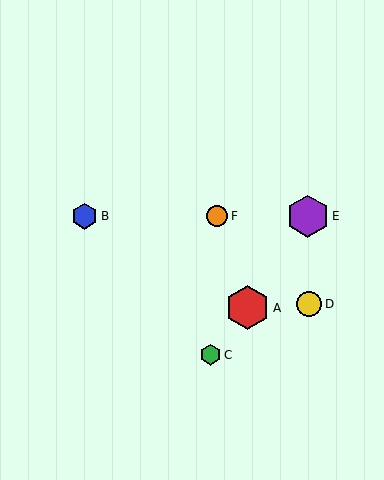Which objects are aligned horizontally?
Objects B, E, F are aligned horizontally.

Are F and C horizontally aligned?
No, F is at y≈216 and C is at y≈355.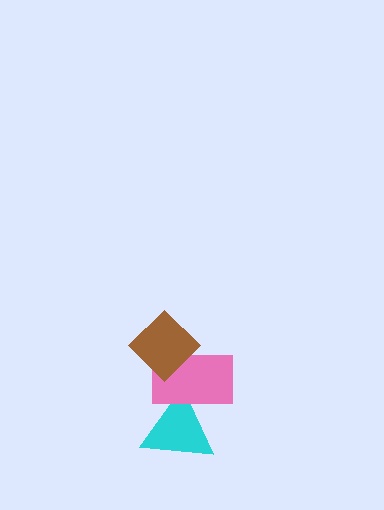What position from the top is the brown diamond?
The brown diamond is 1st from the top.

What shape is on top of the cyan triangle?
The pink rectangle is on top of the cyan triangle.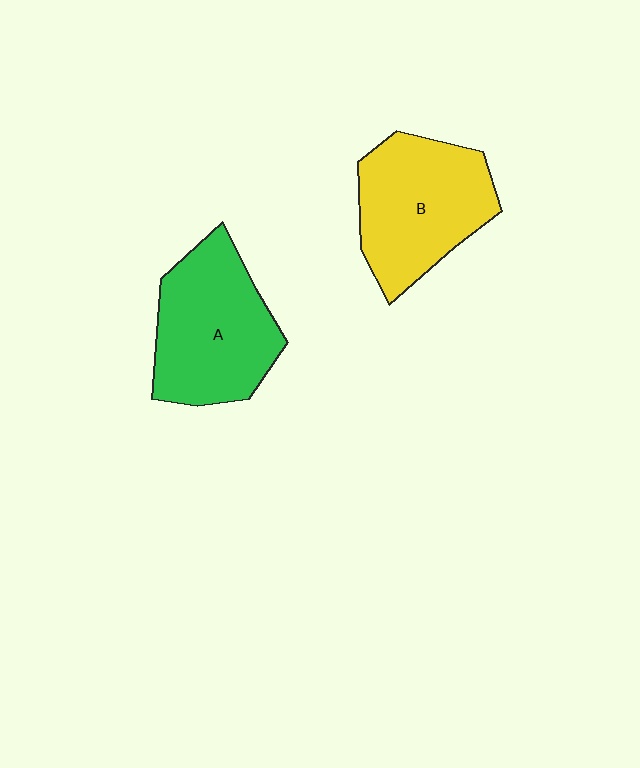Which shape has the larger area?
Shape A (green).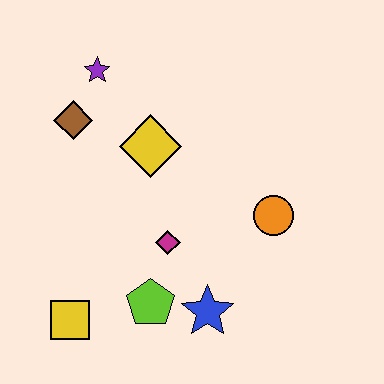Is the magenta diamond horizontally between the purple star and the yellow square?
No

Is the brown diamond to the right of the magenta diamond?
No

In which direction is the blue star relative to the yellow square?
The blue star is to the right of the yellow square.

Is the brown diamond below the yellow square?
No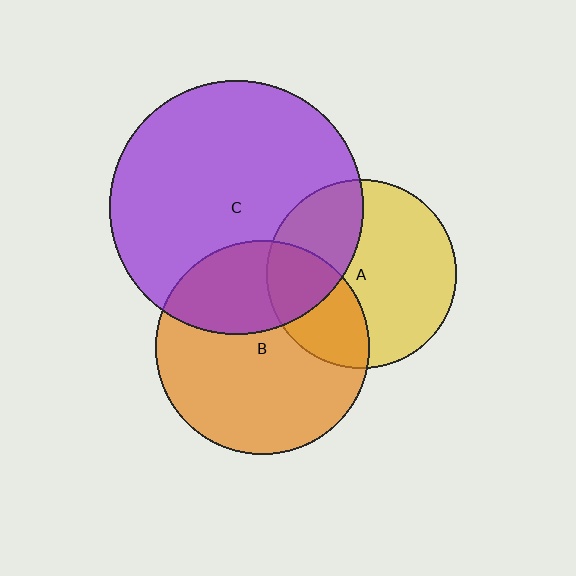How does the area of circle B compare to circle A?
Approximately 1.3 times.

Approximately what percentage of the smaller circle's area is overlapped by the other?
Approximately 30%.